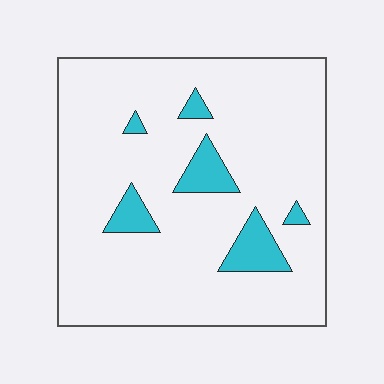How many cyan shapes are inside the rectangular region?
6.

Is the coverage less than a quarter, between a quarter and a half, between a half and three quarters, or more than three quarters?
Less than a quarter.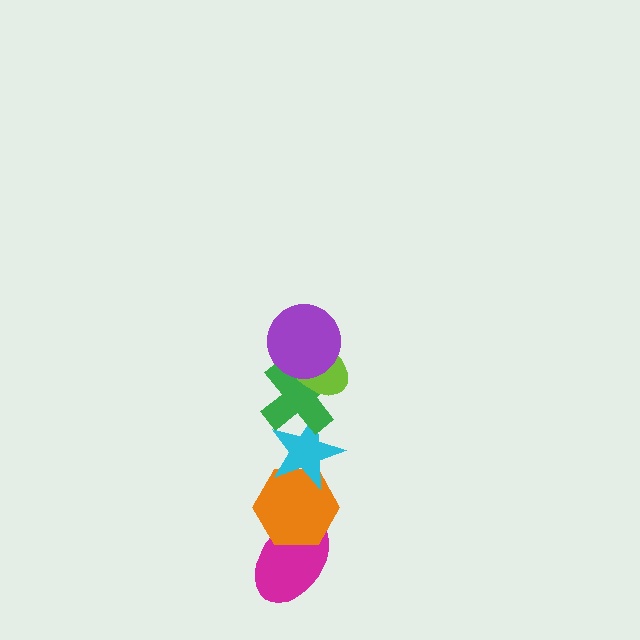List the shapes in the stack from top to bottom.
From top to bottom: the purple circle, the lime ellipse, the green cross, the cyan star, the orange hexagon, the magenta ellipse.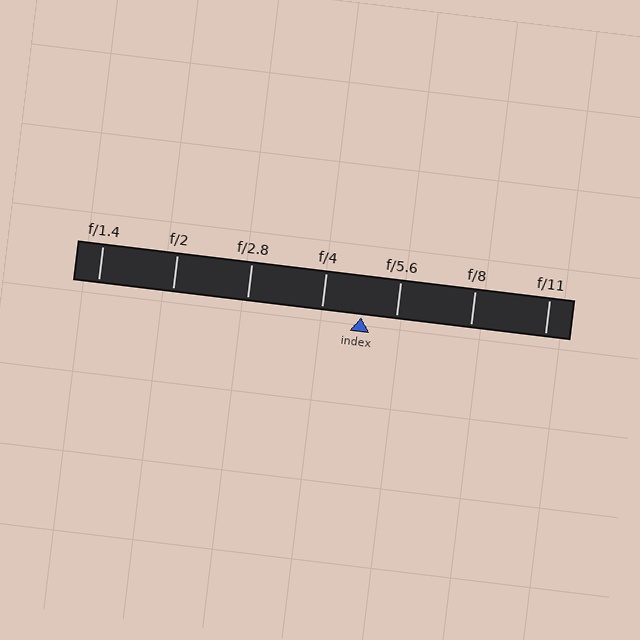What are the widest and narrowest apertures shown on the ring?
The widest aperture shown is f/1.4 and the narrowest is f/11.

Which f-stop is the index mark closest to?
The index mark is closest to f/5.6.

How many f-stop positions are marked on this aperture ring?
There are 7 f-stop positions marked.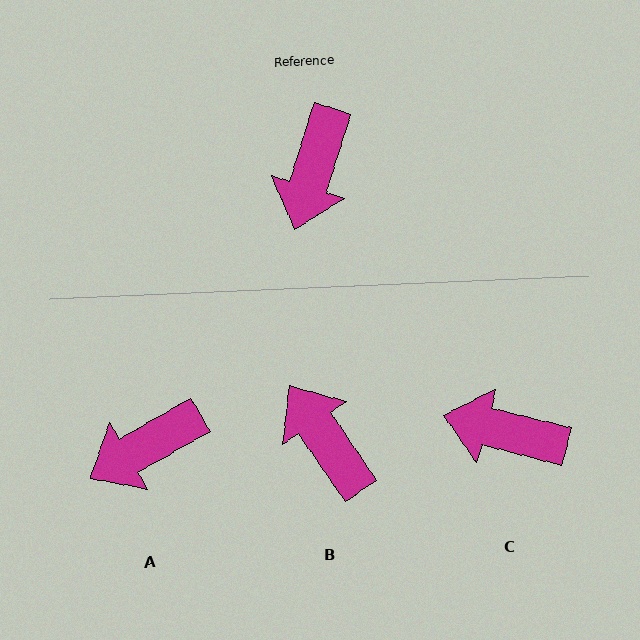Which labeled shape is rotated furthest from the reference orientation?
B, about 128 degrees away.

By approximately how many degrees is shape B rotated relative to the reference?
Approximately 128 degrees clockwise.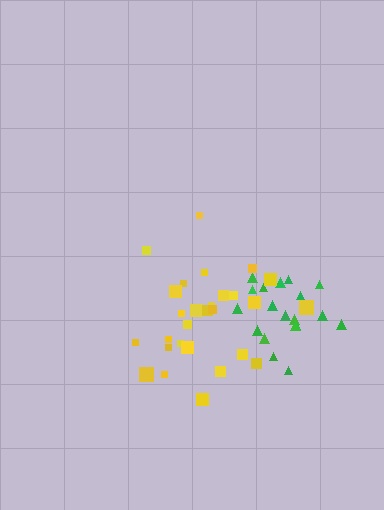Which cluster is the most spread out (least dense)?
Yellow.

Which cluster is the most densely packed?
Green.